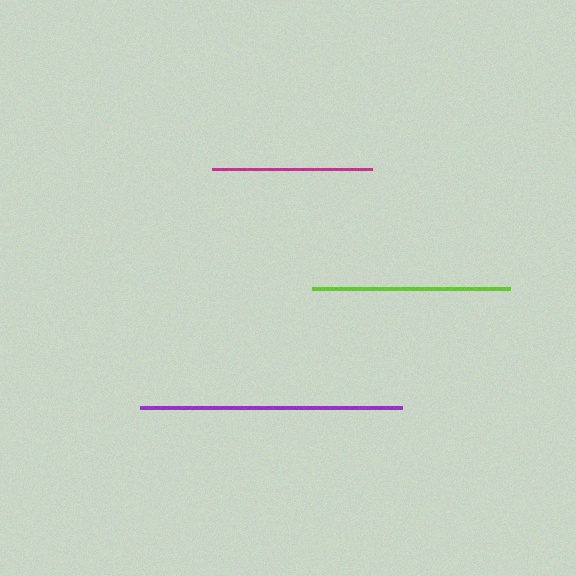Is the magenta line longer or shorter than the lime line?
The lime line is longer than the magenta line.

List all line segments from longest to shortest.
From longest to shortest: purple, lime, magenta.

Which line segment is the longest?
The purple line is the longest at approximately 262 pixels.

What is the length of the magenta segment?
The magenta segment is approximately 159 pixels long.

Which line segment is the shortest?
The magenta line is the shortest at approximately 159 pixels.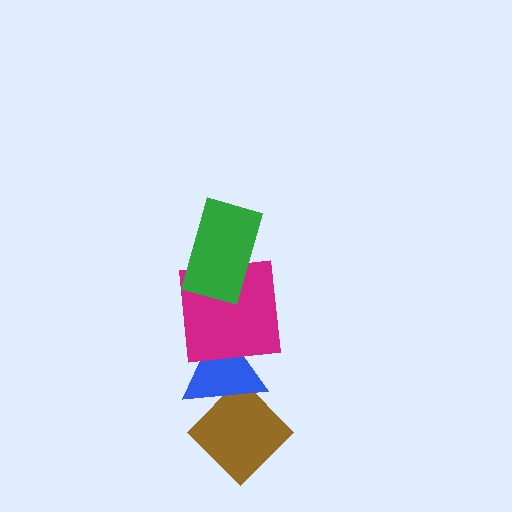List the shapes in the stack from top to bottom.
From top to bottom: the green rectangle, the magenta square, the blue triangle, the brown diamond.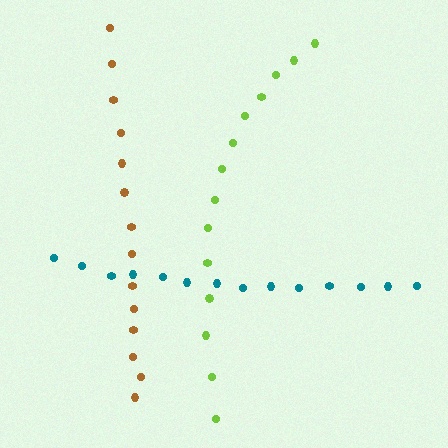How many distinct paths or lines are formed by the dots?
There are 3 distinct paths.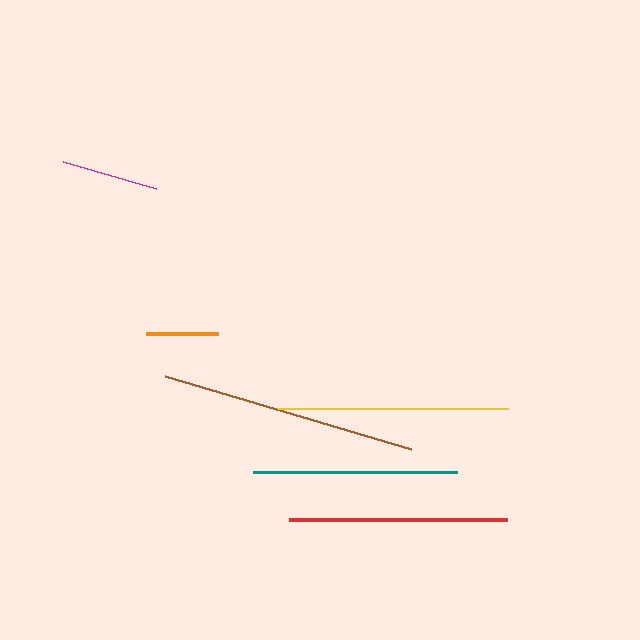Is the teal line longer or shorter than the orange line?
The teal line is longer than the orange line.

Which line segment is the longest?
The brown line is the longest at approximately 257 pixels.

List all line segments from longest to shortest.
From longest to shortest: brown, yellow, red, teal, magenta, orange.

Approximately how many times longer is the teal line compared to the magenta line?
The teal line is approximately 2.1 times the length of the magenta line.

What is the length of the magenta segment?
The magenta segment is approximately 97 pixels long.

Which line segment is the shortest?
The orange line is the shortest at approximately 73 pixels.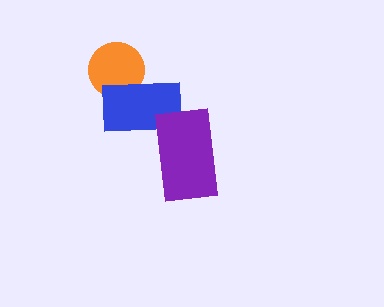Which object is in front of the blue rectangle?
The purple rectangle is in front of the blue rectangle.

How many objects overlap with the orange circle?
1 object overlaps with the orange circle.